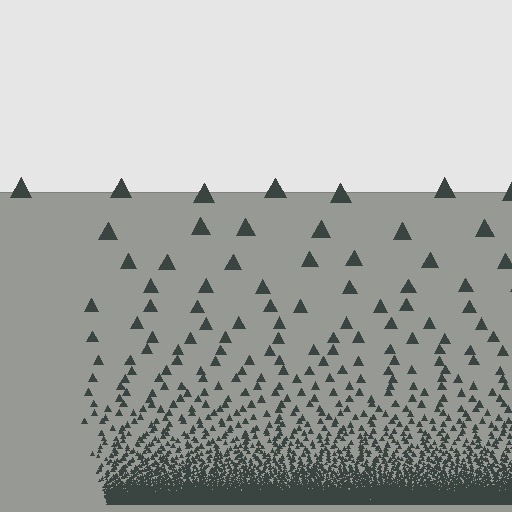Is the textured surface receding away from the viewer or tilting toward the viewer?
The surface appears to tilt toward the viewer. Texture elements get larger and sparser toward the top.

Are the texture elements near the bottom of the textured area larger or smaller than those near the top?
Smaller. The gradient is inverted — elements near the bottom are smaller and denser.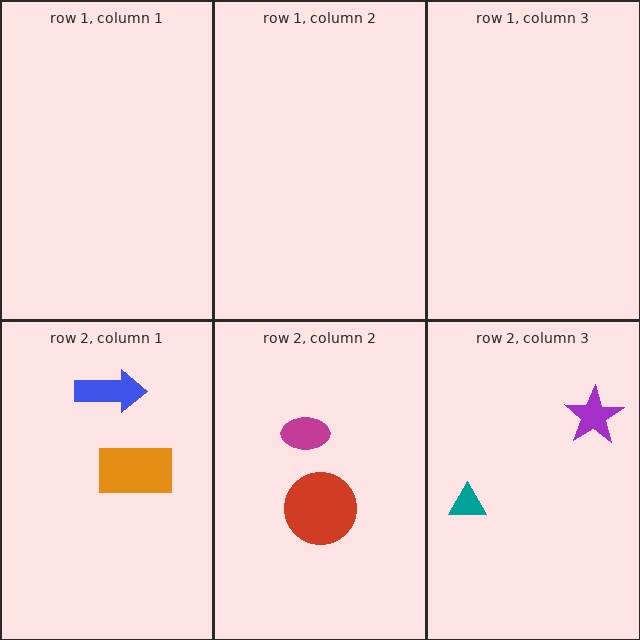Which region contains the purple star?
The row 2, column 3 region.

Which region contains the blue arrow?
The row 2, column 1 region.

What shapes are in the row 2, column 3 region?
The purple star, the teal triangle.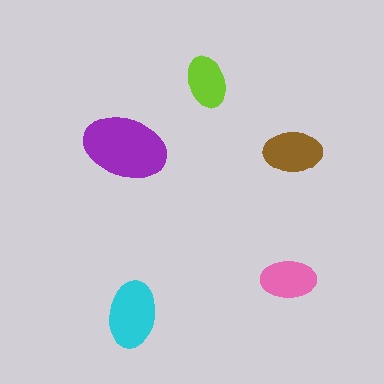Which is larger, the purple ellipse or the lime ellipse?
The purple one.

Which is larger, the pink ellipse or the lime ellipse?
The pink one.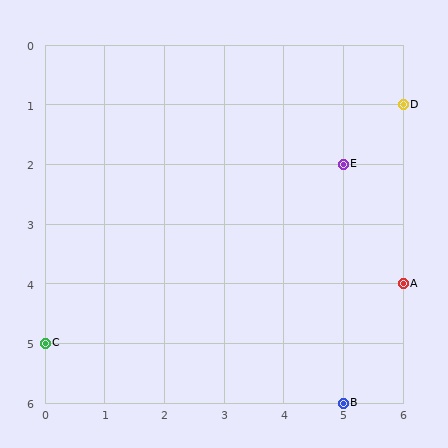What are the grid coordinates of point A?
Point A is at grid coordinates (6, 4).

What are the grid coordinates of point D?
Point D is at grid coordinates (6, 1).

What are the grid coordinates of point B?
Point B is at grid coordinates (5, 6).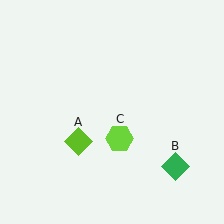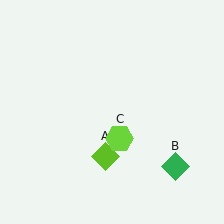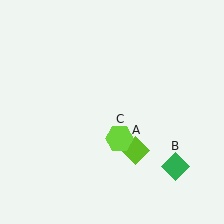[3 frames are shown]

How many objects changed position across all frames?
1 object changed position: lime diamond (object A).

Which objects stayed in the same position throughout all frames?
Green diamond (object B) and lime hexagon (object C) remained stationary.